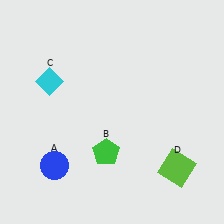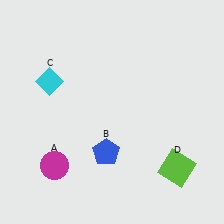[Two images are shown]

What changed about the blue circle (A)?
In Image 1, A is blue. In Image 2, it changed to magenta.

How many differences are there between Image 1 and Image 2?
There are 2 differences between the two images.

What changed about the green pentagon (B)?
In Image 1, B is green. In Image 2, it changed to blue.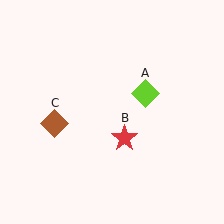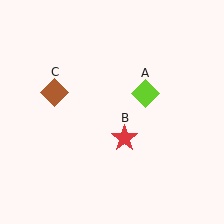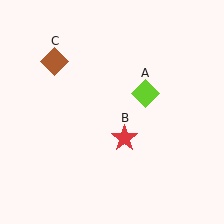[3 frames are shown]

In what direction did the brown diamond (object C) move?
The brown diamond (object C) moved up.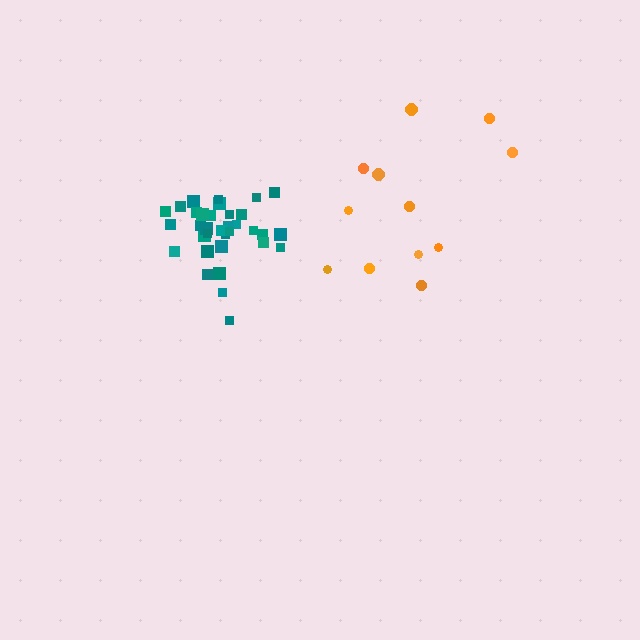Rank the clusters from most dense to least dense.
teal, orange.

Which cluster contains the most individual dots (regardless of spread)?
Teal (34).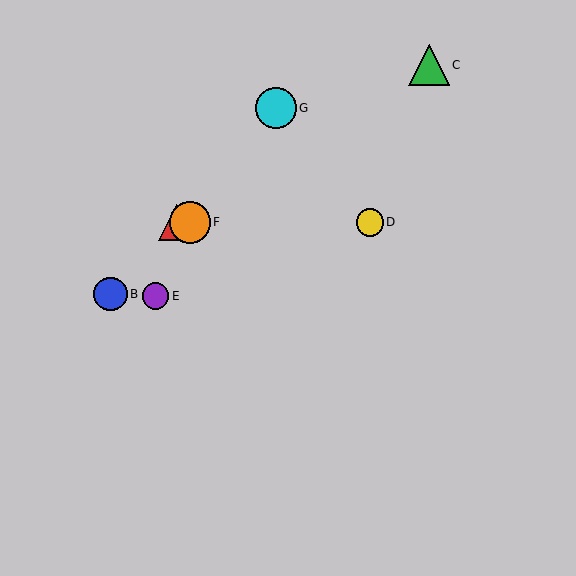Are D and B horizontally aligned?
No, D is at y≈223 and B is at y≈294.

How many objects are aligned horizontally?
3 objects (A, D, F) are aligned horizontally.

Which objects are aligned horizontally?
Objects A, D, F are aligned horizontally.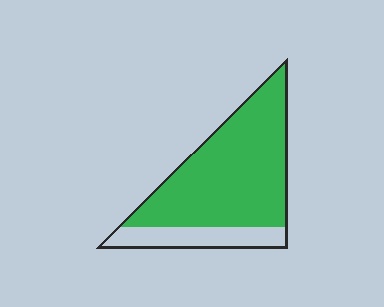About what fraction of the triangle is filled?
About four fifths (4/5).